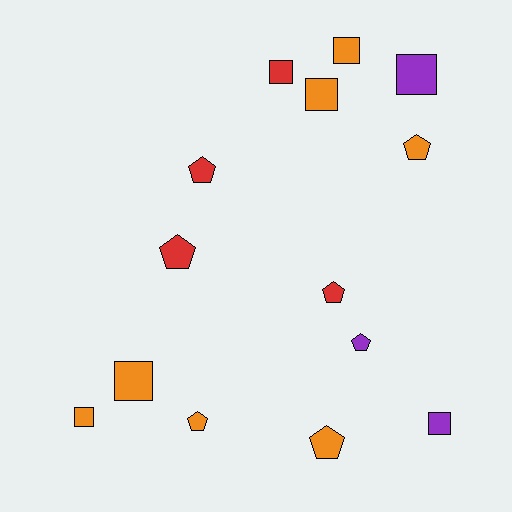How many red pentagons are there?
There are 3 red pentagons.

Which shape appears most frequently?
Square, with 7 objects.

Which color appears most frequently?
Orange, with 7 objects.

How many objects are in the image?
There are 14 objects.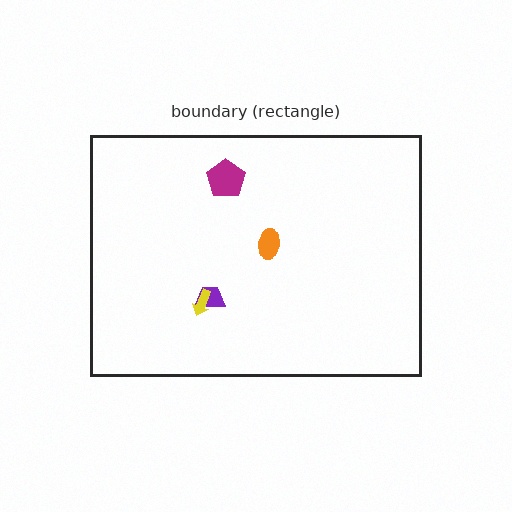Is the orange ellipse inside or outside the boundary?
Inside.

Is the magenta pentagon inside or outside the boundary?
Inside.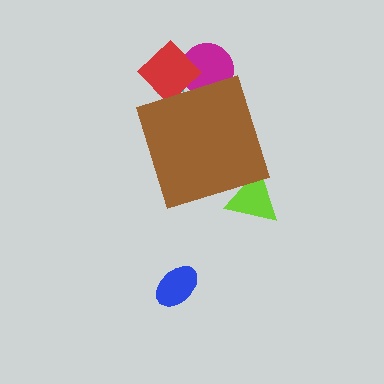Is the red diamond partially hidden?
Yes, the red diamond is partially hidden behind the brown diamond.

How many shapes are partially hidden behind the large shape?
4 shapes are partially hidden.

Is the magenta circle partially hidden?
Yes, the magenta circle is partially hidden behind the brown diamond.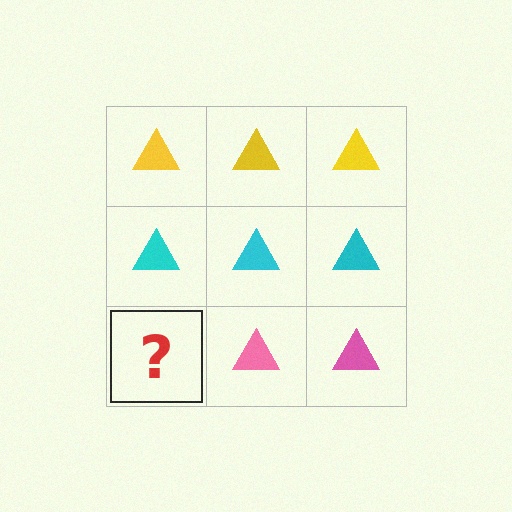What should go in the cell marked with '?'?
The missing cell should contain a pink triangle.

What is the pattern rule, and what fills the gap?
The rule is that each row has a consistent color. The gap should be filled with a pink triangle.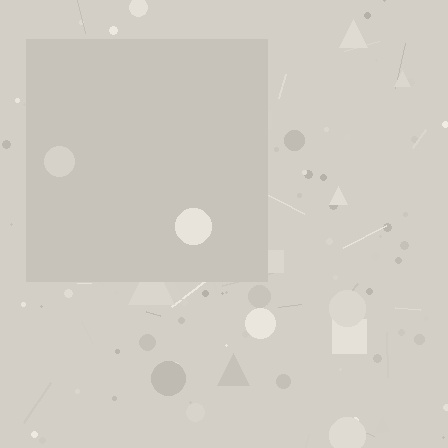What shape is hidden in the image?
A square is hidden in the image.